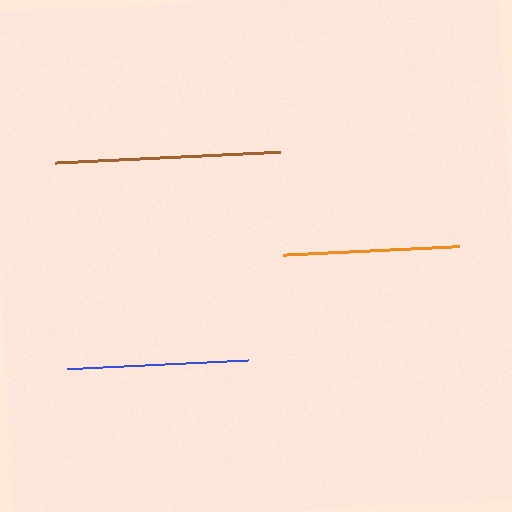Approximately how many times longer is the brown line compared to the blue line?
The brown line is approximately 1.2 times the length of the blue line.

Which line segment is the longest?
The brown line is the longest at approximately 224 pixels.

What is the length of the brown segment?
The brown segment is approximately 224 pixels long.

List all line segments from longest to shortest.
From longest to shortest: brown, blue, orange.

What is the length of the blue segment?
The blue segment is approximately 182 pixels long.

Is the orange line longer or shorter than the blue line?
The blue line is longer than the orange line.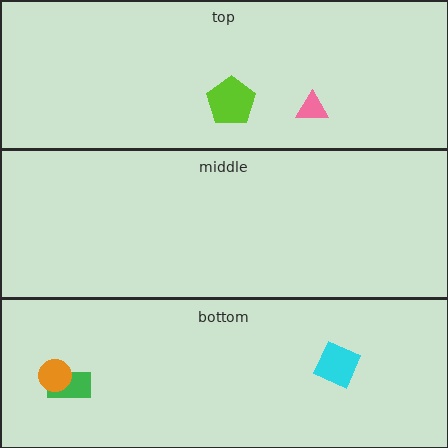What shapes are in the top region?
The lime pentagon, the pink triangle.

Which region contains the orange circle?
The bottom region.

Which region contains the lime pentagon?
The top region.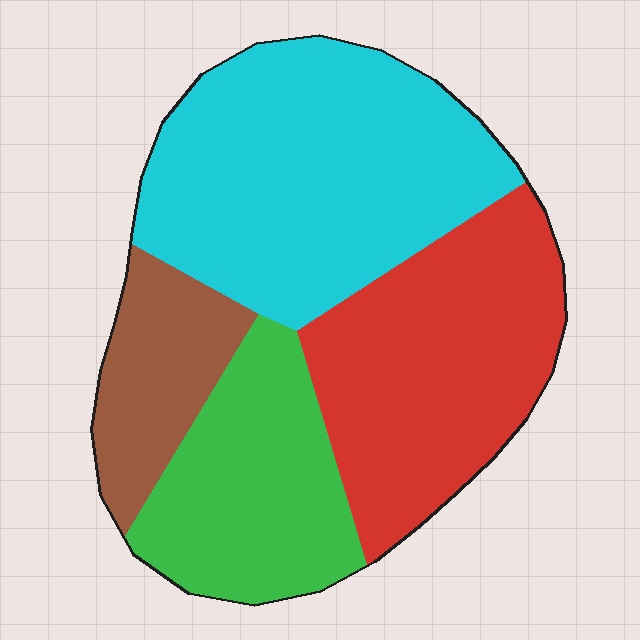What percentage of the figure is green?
Green covers about 20% of the figure.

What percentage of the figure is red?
Red takes up about one third (1/3) of the figure.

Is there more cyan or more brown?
Cyan.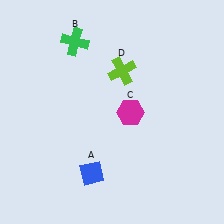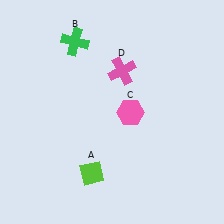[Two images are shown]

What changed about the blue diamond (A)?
In Image 1, A is blue. In Image 2, it changed to lime.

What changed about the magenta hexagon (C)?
In Image 1, C is magenta. In Image 2, it changed to pink.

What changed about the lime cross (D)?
In Image 1, D is lime. In Image 2, it changed to pink.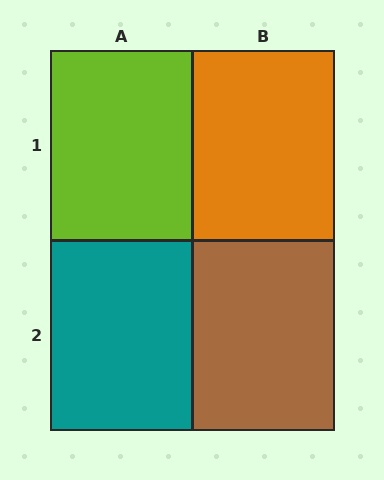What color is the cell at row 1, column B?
Orange.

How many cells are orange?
1 cell is orange.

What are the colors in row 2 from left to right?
Teal, brown.